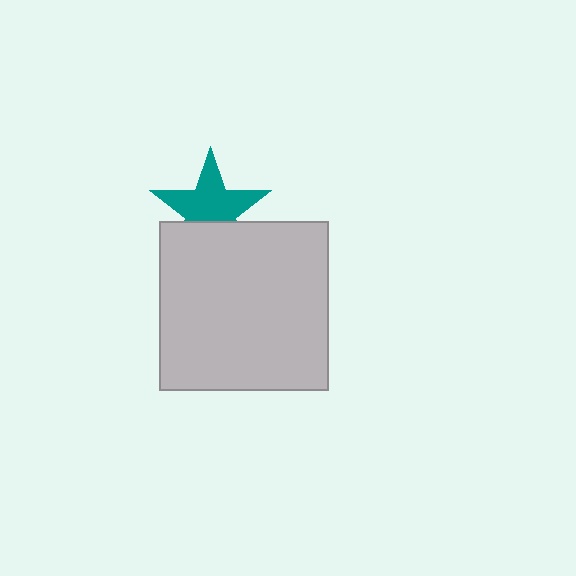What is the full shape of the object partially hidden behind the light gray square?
The partially hidden object is a teal star.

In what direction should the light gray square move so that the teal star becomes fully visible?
The light gray square should move down. That is the shortest direction to clear the overlap and leave the teal star fully visible.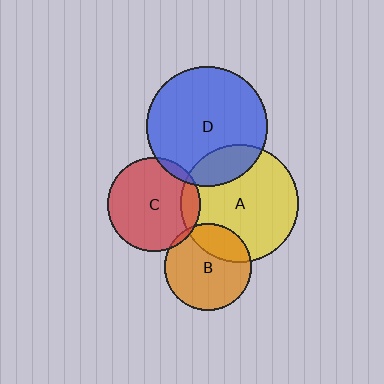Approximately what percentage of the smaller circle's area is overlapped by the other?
Approximately 5%.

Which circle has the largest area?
Circle D (blue).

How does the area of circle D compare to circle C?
Approximately 1.7 times.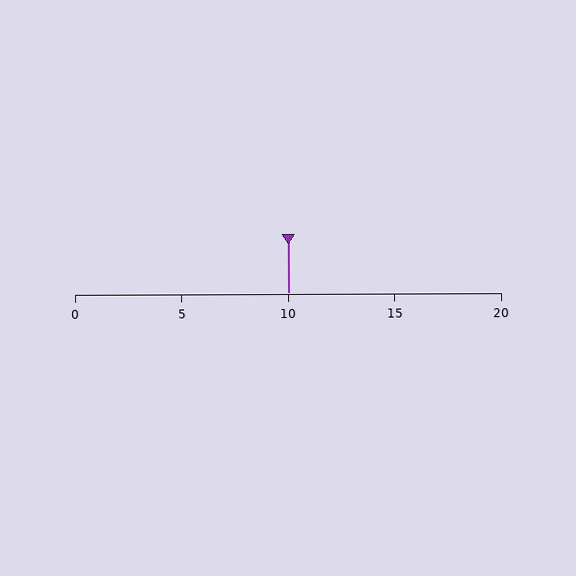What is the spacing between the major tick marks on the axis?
The major ticks are spaced 5 apart.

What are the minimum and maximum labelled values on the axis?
The axis runs from 0 to 20.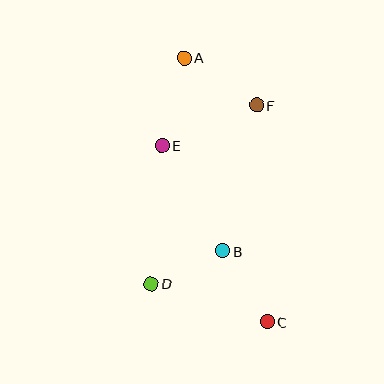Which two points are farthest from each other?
Points A and C are farthest from each other.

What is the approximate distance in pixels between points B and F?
The distance between B and F is approximately 150 pixels.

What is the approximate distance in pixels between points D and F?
The distance between D and F is approximately 207 pixels.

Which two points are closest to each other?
Points B and D are closest to each other.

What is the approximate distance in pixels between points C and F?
The distance between C and F is approximately 217 pixels.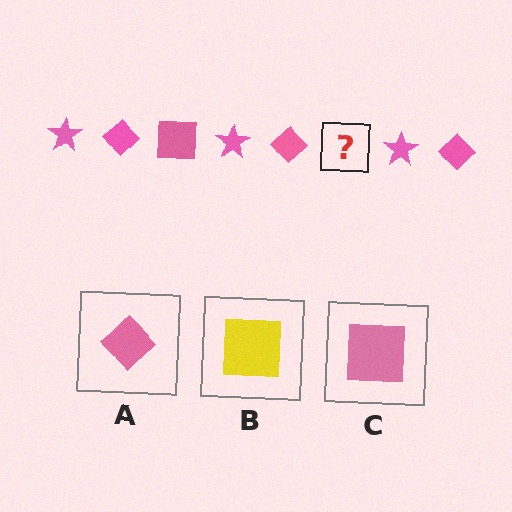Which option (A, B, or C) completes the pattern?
C.